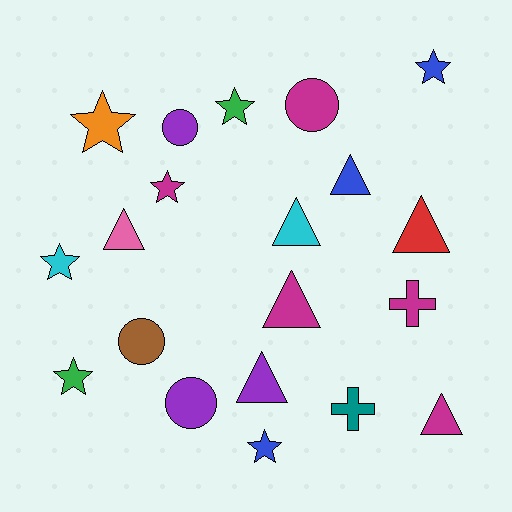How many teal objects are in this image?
There is 1 teal object.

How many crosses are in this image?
There are 2 crosses.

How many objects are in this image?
There are 20 objects.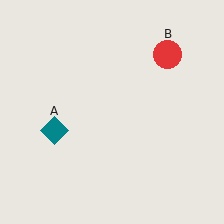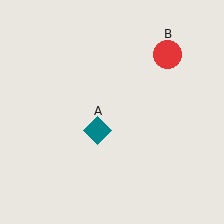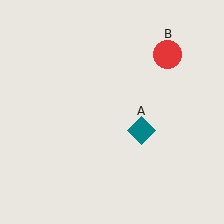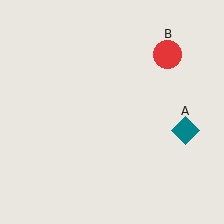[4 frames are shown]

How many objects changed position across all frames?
1 object changed position: teal diamond (object A).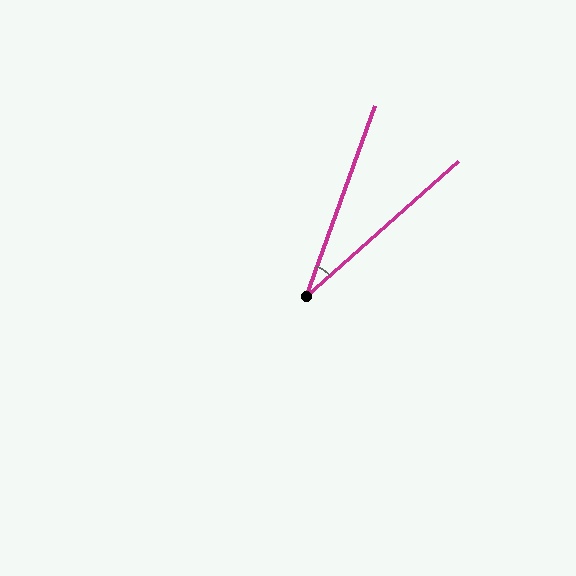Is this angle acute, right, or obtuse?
It is acute.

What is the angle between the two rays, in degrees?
Approximately 28 degrees.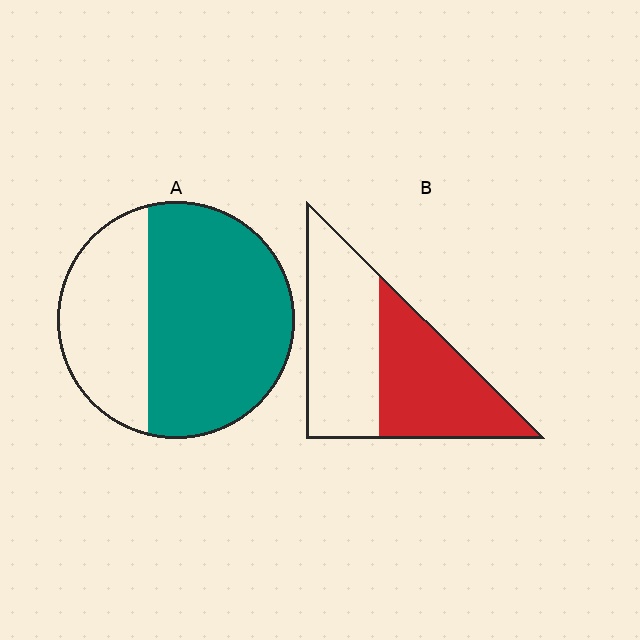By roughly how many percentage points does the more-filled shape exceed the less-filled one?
By roughly 15 percentage points (A over B).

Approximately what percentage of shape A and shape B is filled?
A is approximately 65% and B is approximately 50%.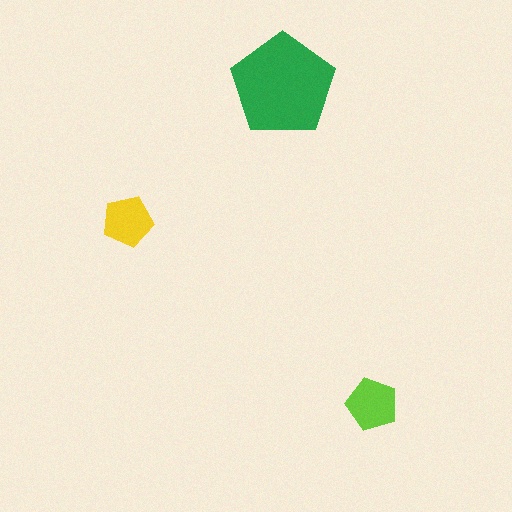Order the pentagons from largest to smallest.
the green one, the lime one, the yellow one.